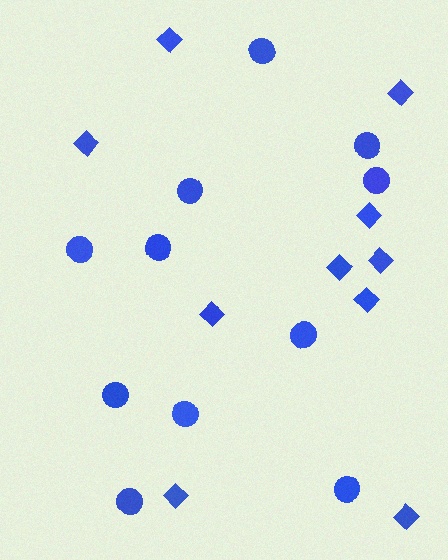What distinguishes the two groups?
There are 2 groups: one group of circles (11) and one group of diamonds (10).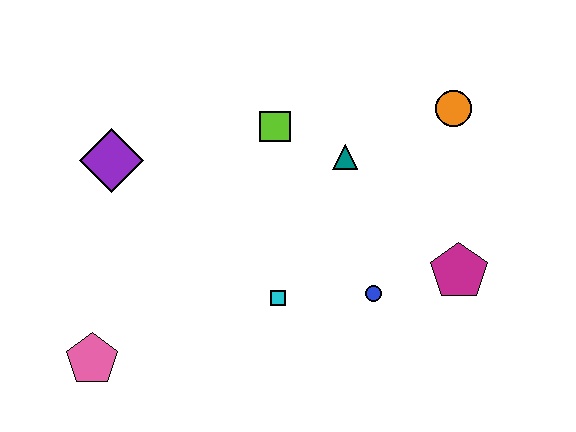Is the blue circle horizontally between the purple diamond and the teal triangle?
No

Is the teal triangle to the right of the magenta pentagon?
No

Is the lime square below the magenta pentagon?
No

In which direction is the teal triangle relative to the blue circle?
The teal triangle is above the blue circle.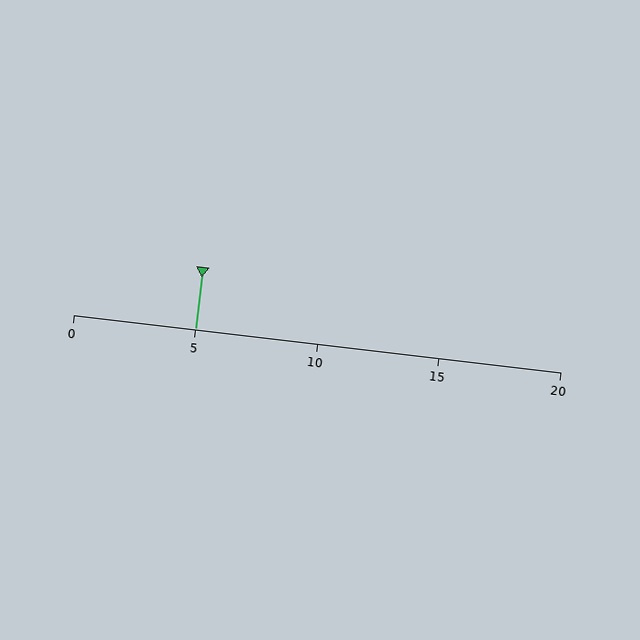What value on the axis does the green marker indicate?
The marker indicates approximately 5.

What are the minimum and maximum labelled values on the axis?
The axis runs from 0 to 20.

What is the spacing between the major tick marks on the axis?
The major ticks are spaced 5 apart.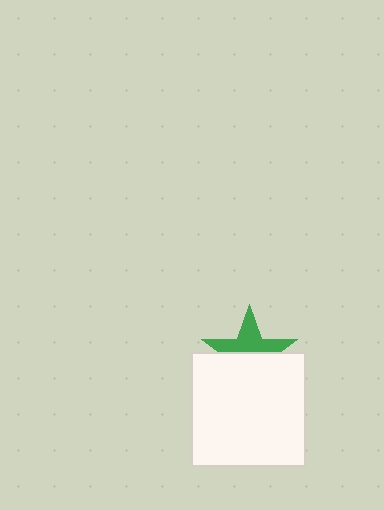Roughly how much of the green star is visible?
About half of it is visible (roughly 47%).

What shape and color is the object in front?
The object in front is a white square.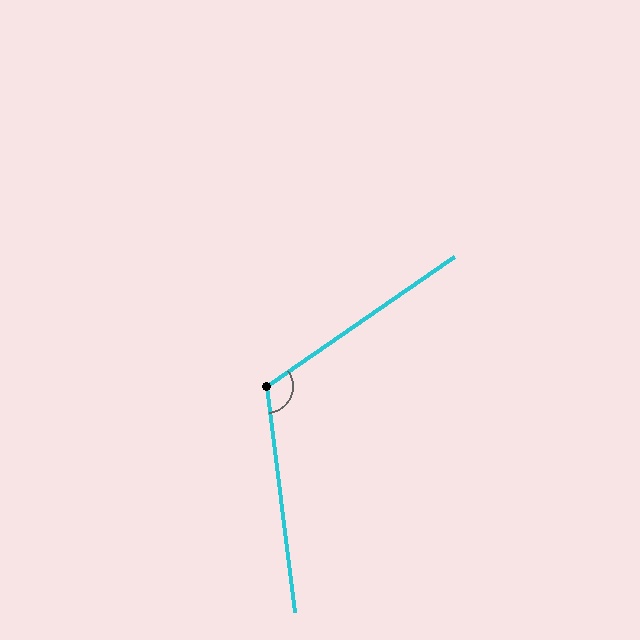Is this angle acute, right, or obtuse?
It is obtuse.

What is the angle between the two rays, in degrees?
Approximately 118 degrees.